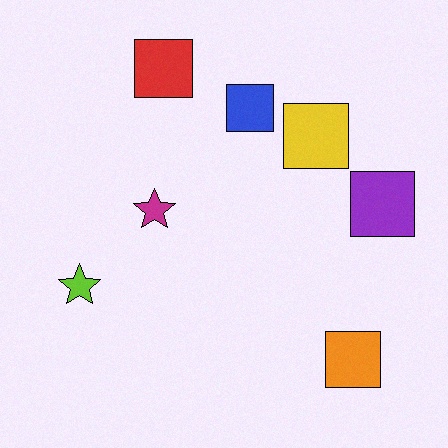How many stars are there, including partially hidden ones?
There are 2 stars.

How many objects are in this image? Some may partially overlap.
There are 7 objects.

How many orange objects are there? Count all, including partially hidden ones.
There is 1 orange object.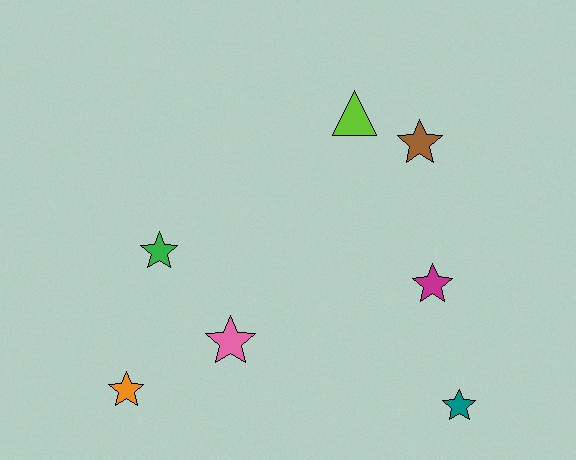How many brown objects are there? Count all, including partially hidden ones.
There is 1 brown object.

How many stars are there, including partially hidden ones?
There are 6 stars.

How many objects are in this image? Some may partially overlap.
There are 7 objects.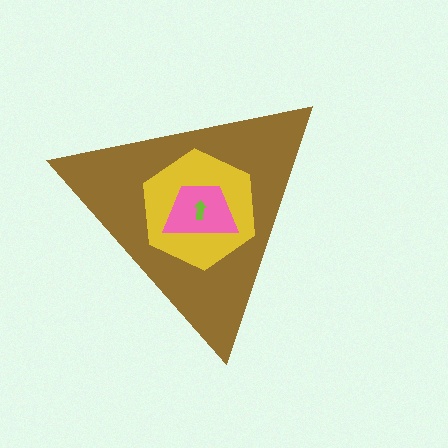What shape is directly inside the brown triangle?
The yellow hexagon.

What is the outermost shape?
The brown triangle.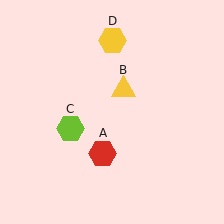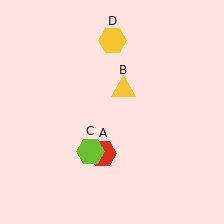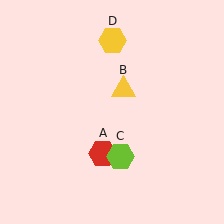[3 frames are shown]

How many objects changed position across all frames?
1 object changed position: lime hexagon (object C).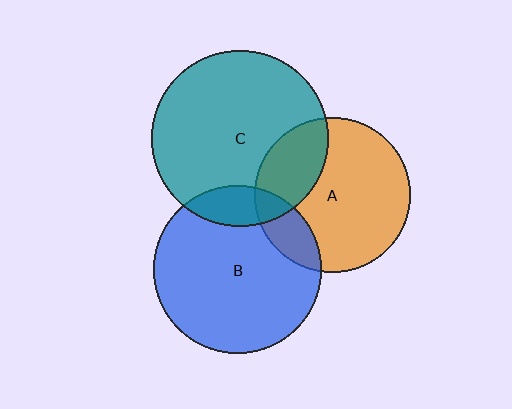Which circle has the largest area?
Circle C (teal).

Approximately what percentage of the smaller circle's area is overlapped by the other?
Approximately 15%.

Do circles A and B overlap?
Yes.